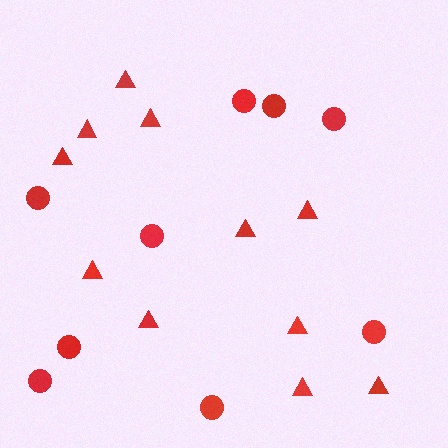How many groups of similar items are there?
There are 2 groups: one group of triangles (11) and one group of circles (9).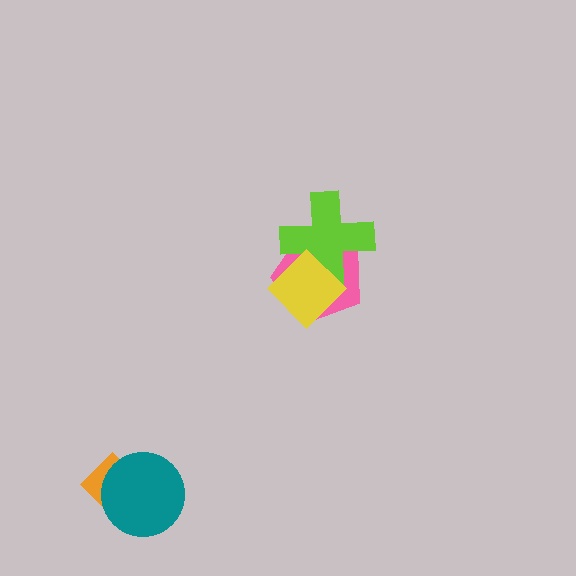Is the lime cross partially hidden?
Yes, it is partially covered by another shape.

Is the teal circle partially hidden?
No, no other shape covers it.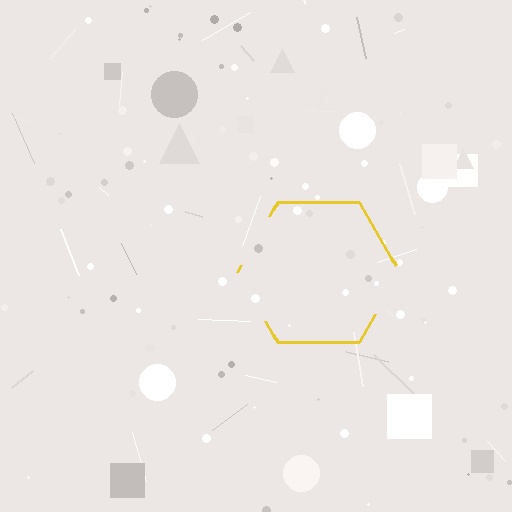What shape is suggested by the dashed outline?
The dashed outline suggests a hexagon.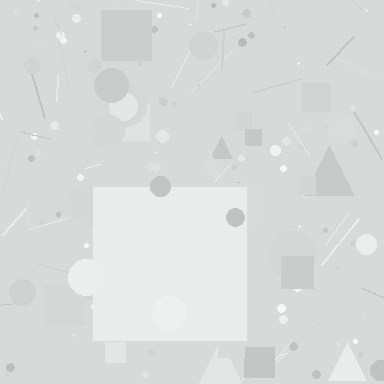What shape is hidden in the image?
A square is hidden in the image.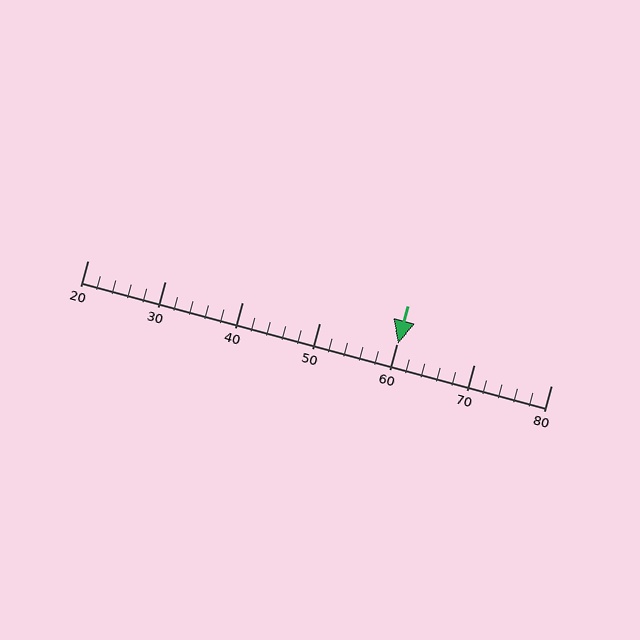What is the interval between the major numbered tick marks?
The major tick marks are spaced 10 units apart.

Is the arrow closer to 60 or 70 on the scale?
The arrow is closer to 60.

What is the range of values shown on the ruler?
The ruler shows values from 20 to 80.